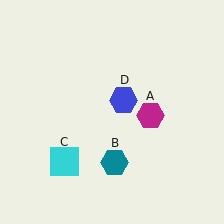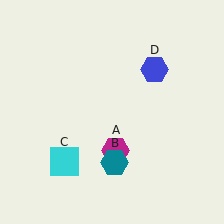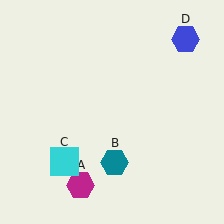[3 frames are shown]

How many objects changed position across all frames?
2 objects changed position: magenta hexagon (object A), blue hexagon (object D).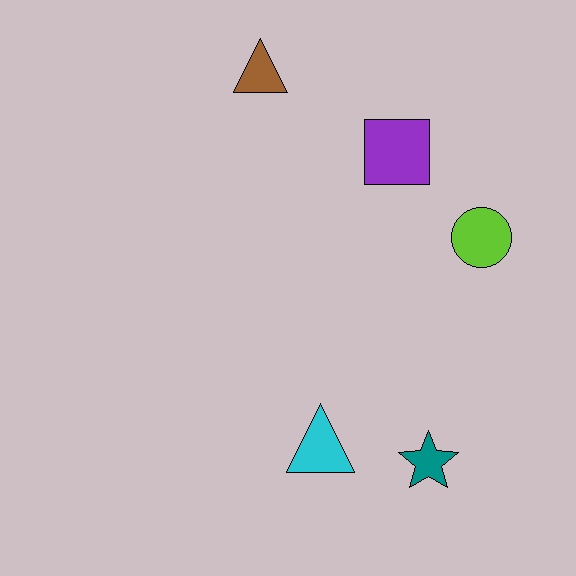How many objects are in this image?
There are 5 objects.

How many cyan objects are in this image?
There is 1 cyan object.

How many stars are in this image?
There is 1 star.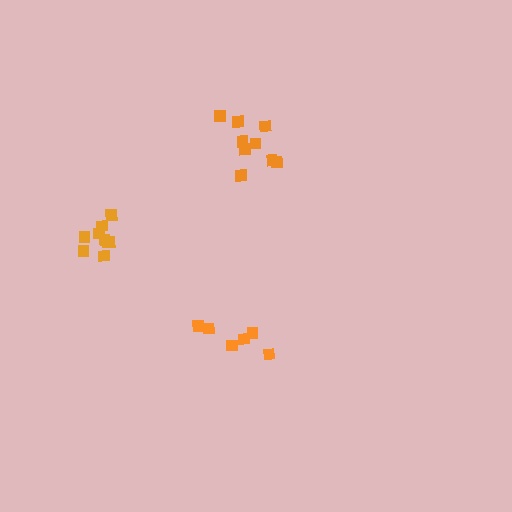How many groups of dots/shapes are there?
There are 3 groups.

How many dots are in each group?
Group 1: 9 dots, Group 2: 9 dots, Group 3: 6 dots (24 total).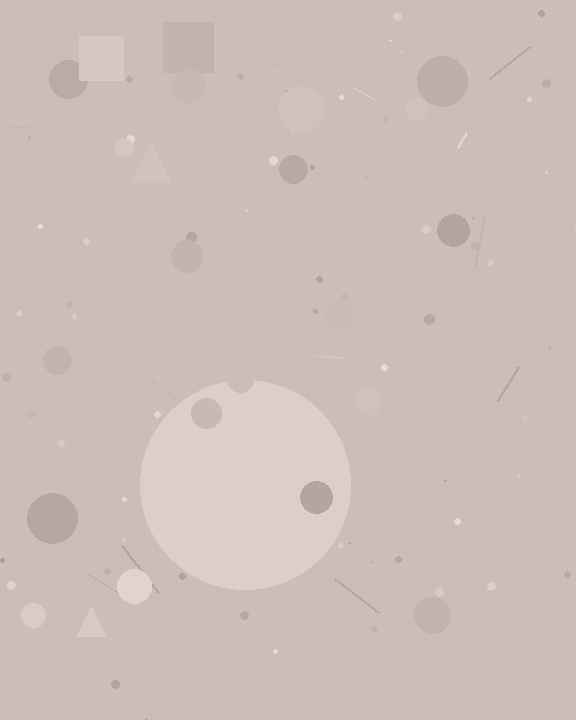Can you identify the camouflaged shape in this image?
The camouflaged shape is a circle.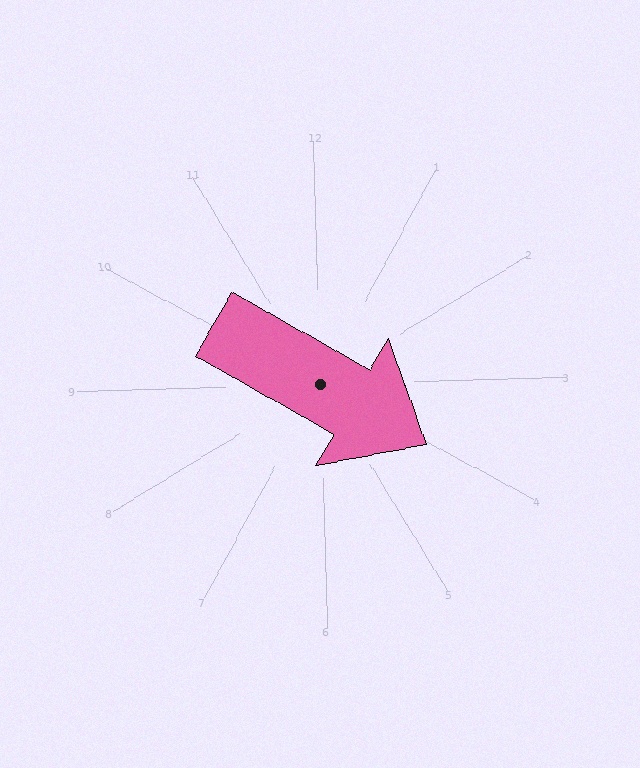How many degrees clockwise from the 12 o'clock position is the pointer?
Approximately 121 degrees.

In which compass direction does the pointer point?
Southeast.